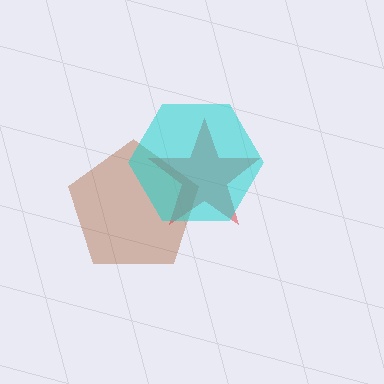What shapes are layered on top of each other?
The layered shapes are: a brown pentagon, a red star, a cyan hexagon.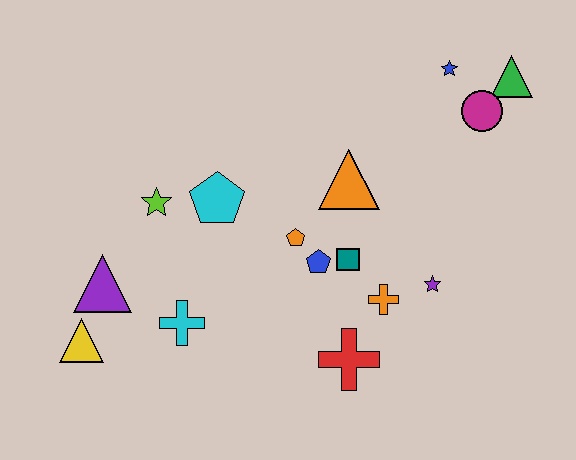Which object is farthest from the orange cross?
The yellow triangle is farthest from the orange cross.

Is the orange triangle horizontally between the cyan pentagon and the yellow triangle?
No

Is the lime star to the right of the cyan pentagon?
No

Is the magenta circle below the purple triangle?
No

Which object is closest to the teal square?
The blue pentagon is closest to the teal square.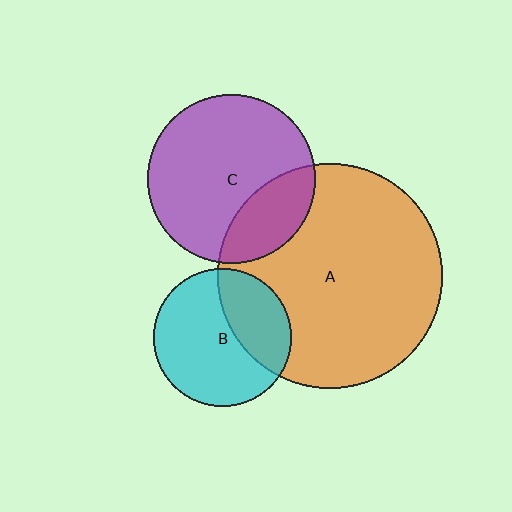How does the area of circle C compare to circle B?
Approximately 1.5 times.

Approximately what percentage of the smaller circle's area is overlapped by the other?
Approximately 25%.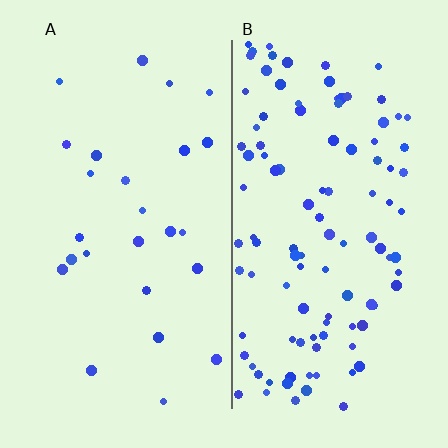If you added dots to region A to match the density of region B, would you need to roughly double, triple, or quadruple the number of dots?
Approximately quadruple.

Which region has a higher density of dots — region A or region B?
B (the right).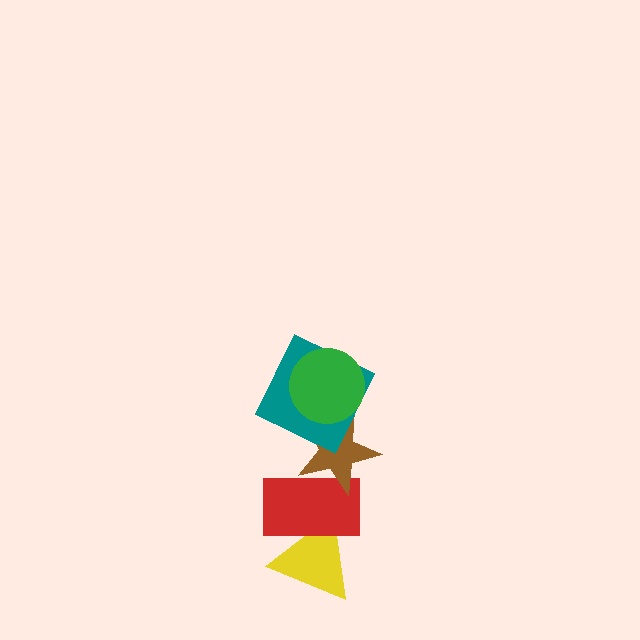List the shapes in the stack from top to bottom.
From top to bottom: the green circle, the teal square, the brown star, the red rectangle, the yellow triangle.